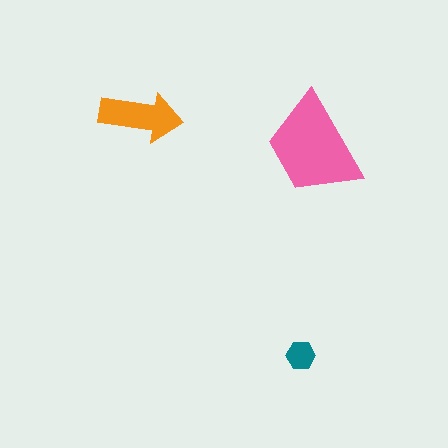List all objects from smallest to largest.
The teal hexagon, the orange arrow, the pink trapezoid.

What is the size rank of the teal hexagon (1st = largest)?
3rd.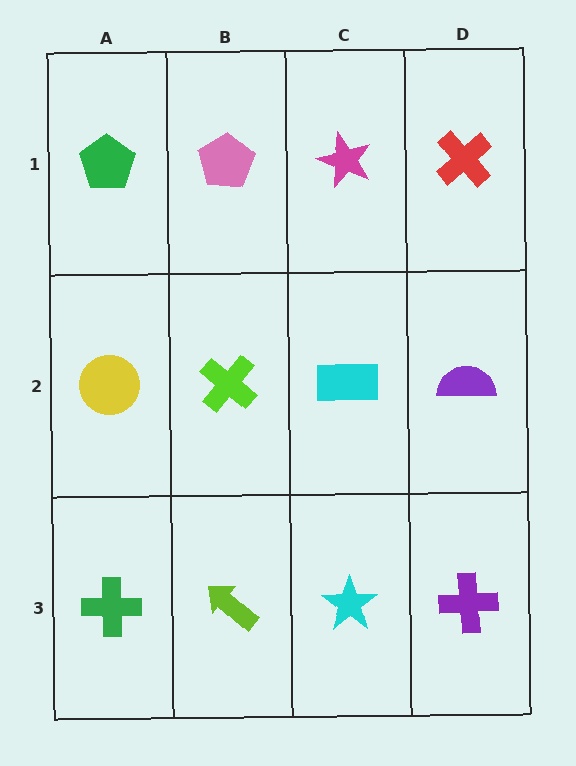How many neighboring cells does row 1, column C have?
3.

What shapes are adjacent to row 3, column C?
A cyan rectangle (row 2, column C), a lime arrow (row 3, column B), a purple cross (row 3, column D).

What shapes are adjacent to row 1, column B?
A lime cross (row 2, column B), a green pentagon (row 1, column A), a magenta star (row 1, column C).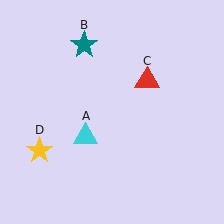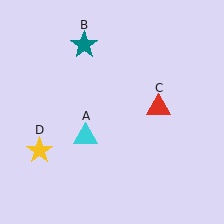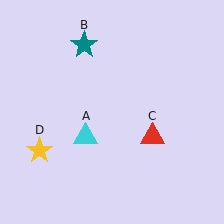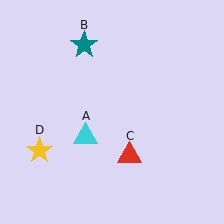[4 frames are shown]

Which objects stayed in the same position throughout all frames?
Cyan triangle (object A) and teal star (object B) and yellow star (object D) remained stationary.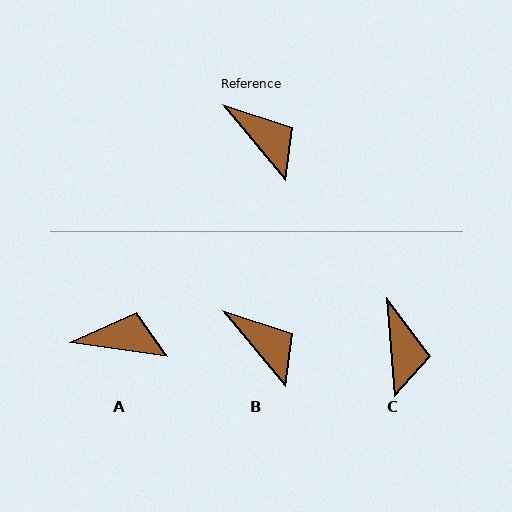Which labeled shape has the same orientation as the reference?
B.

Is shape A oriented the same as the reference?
No, it is off by about 42 degrees.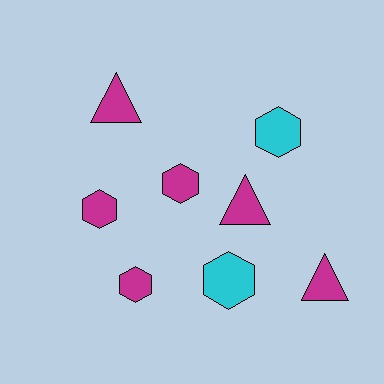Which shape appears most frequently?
Hexagon, with 5 objects.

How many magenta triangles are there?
There are 3 magenta triangles.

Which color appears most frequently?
Magenta, with 6 objects.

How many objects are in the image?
There are 8 objects.